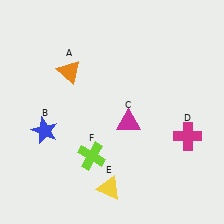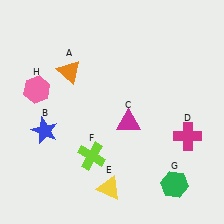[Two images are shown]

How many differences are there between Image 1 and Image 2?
There are 2 differences between the two images.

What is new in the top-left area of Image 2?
A pink hexagon (H) was added in the top-left area of Image 2.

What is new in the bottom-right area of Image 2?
A green hexagon (G) was added in the bottom-right area of Image 2.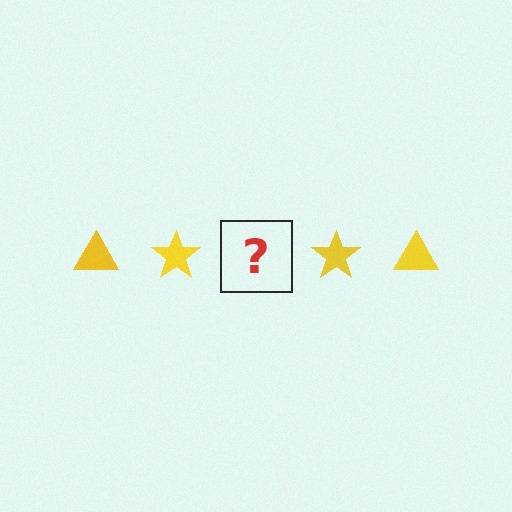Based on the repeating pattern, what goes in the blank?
The blank should be a yellow triangle.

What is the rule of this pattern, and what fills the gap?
The rule is that the pattern cycles through triangle, star shapes in yellow. The gap should be filled with a yellow triangle.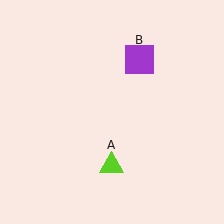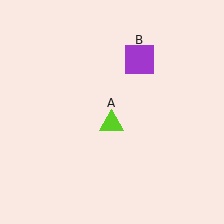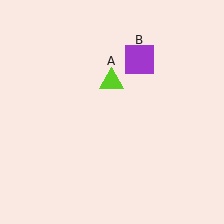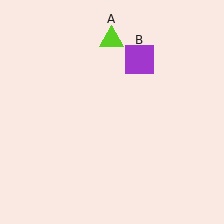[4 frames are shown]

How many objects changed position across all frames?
1 object changed position: lime triangle (object A).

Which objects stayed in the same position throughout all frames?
Purple square (object B) remained stationary.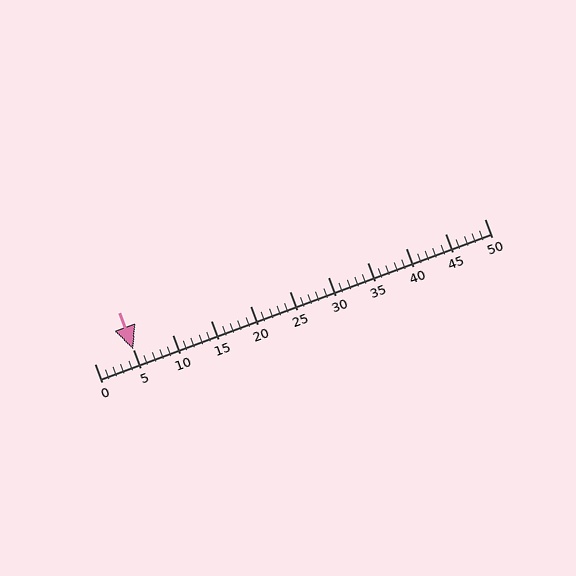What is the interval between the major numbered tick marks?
The major tick marks are spaced 5 units apart.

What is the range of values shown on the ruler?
The ruler shows values from 0 to 50.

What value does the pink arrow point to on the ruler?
The pink arrow points to approximately 5.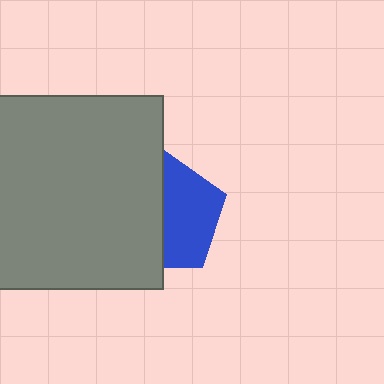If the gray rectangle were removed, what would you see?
You would see the complete blue pentagon.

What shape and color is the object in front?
The object in front is a gray rectangle.